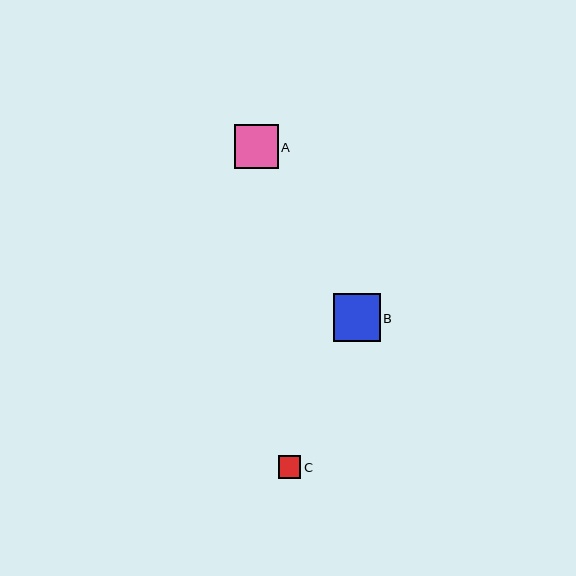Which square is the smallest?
Square C is the smallest with a size of approximately 23 pixels.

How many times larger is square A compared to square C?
Square A is approximately 1.9 times the size of square C.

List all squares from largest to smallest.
From largest to smallest: B, A, C.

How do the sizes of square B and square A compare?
Square B and square A are approximately the same size.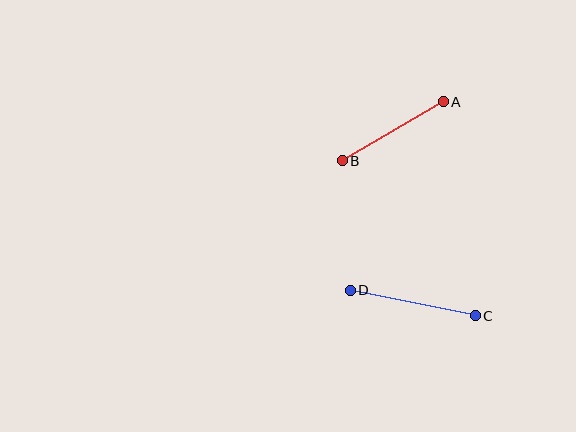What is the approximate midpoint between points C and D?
The midpoint is at approximately (413, 303) pixels.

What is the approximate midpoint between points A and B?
The midpoint is at approximately (393, 131) pixels.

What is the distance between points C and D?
The distance is approximately 127 pixels.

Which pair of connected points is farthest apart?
Points C and D are farthest apart.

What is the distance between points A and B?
The distance is approximately 117 pixels.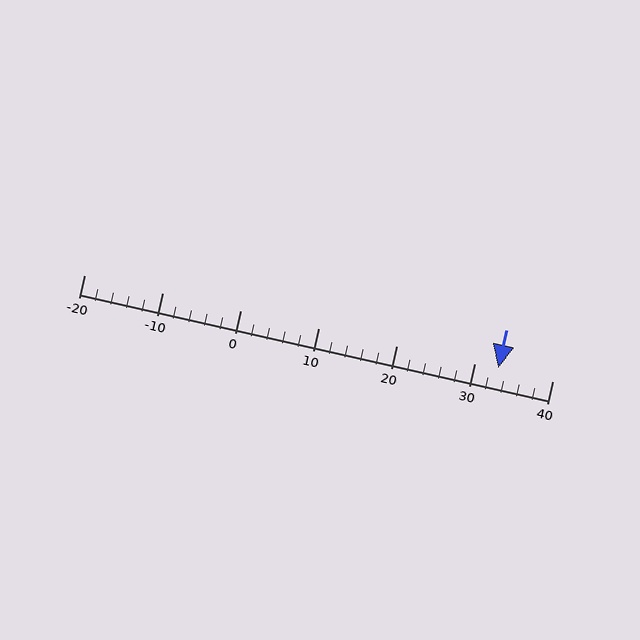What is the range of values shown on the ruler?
The ruler shows values from -20 to 40.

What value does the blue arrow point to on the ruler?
The blue arrow points to approximately 33.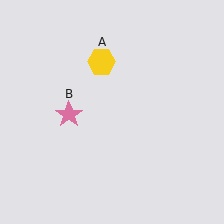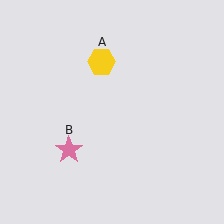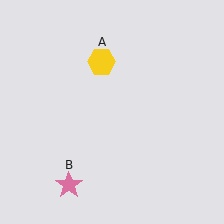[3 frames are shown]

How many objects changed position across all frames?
1 object changed position: pink star (object B).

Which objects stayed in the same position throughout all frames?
Yellow hexagon (object A) remained stationary.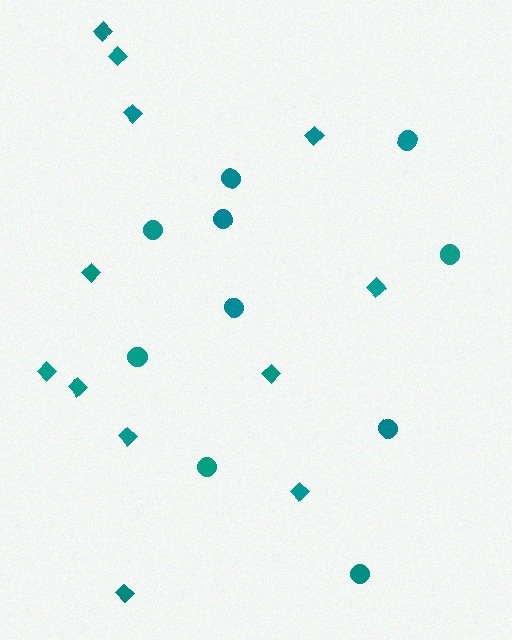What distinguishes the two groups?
There are 2 groups: one group of diamonds (12) and one group of circles (10).